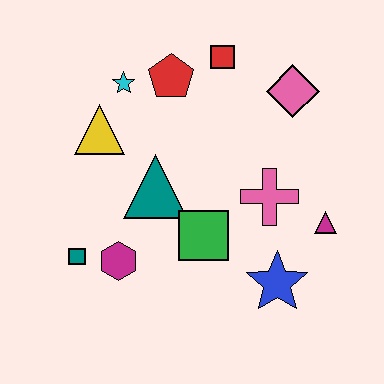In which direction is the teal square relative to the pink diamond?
The teal square is to the left of the pink diamond.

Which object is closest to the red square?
The red pentagon is closest to the red square.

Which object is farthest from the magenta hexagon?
The pink diamond is farthest from the magenta hexagon.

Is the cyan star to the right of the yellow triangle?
Yes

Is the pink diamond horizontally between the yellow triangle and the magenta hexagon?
No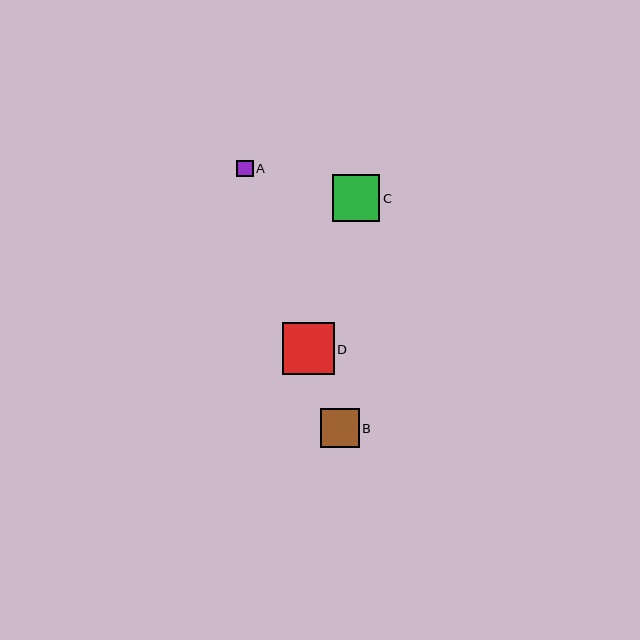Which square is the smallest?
Square A is the smallest with a size of approximately 16 pixels.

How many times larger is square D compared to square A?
Square D is approximately 3.2 times the size of square A.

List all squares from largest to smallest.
From largest to smallest: D, C, B, A.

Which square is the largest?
Square D is the largest with a size of approximately 52 pixels.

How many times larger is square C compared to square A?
Square C is approximately 2.9 times the size of square A.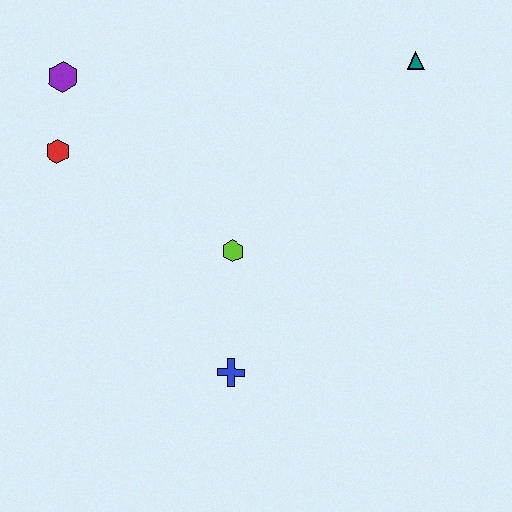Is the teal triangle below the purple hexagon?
No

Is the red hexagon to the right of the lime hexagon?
No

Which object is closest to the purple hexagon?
The red hexagon is closest to the purple hexagon.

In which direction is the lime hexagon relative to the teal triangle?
The lime hexagon is below the teal triangle.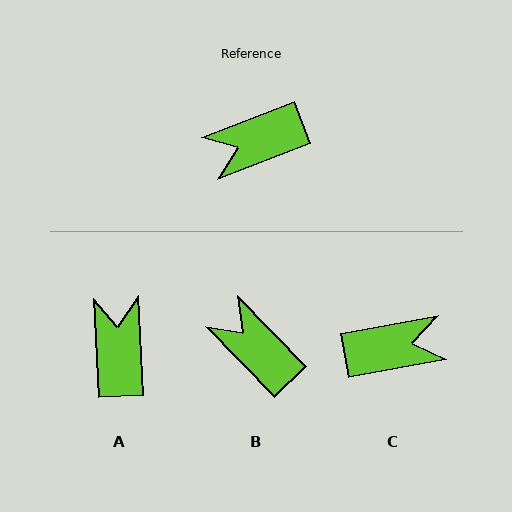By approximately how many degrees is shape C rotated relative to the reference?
Approximately 169 degrees counter-clockwise.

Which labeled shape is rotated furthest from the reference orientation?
C, about 169 degrees away.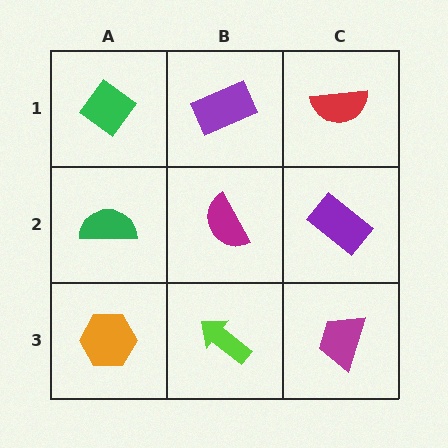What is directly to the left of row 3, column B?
An orange hexagon.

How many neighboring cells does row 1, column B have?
3.